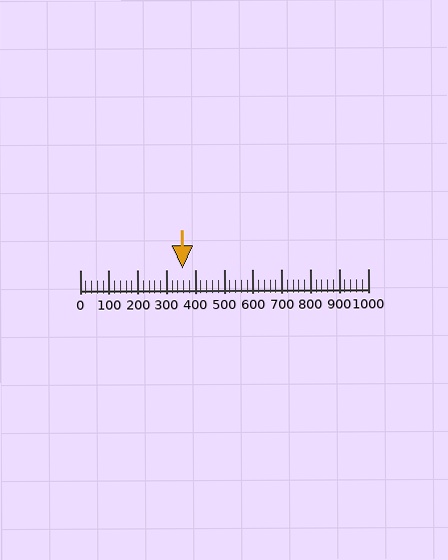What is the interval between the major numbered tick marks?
The major tick marks are spaced 100 units apart.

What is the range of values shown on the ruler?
The ruler shows values from 0 to 1000.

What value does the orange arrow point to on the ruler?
The orange arrow points to approximately 357.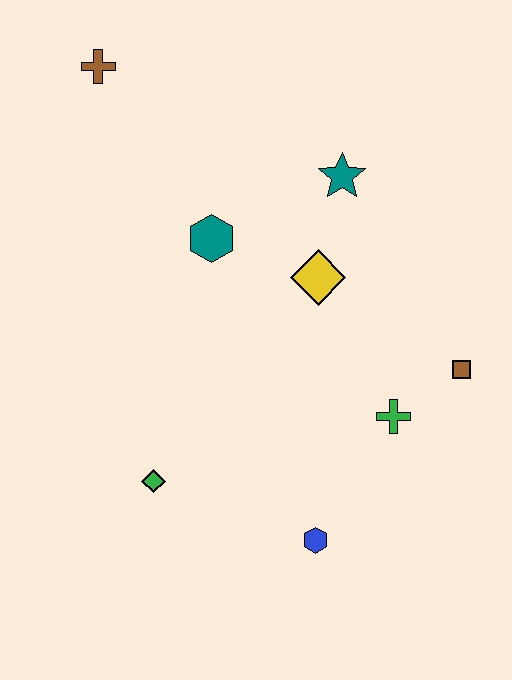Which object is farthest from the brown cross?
The blue hexagon is farthest from the brown cross.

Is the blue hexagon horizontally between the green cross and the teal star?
No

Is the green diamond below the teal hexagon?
Yes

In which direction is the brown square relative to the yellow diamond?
The brown square is to the right of the yellow diamond.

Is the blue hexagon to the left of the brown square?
Yes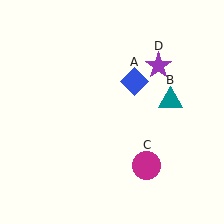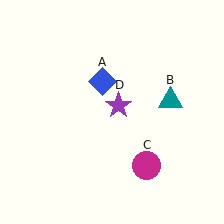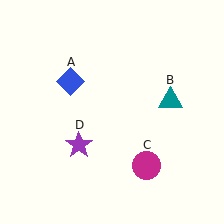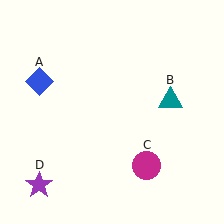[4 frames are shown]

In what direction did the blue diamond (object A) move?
The blue diamond (object A) moved left.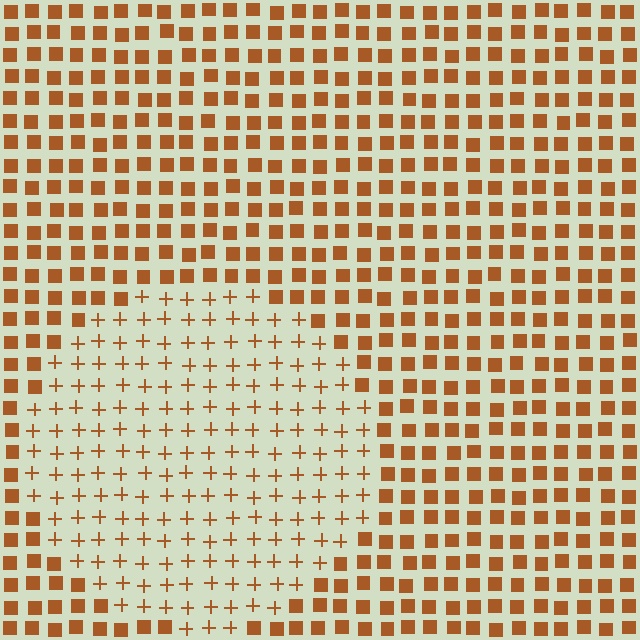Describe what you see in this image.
The image is filled with small brown elements arranged in a uniform grid. A circle-shaped region contains plus signs, while the surrounding area contains squares. The boundary is defined purely by the change in element shape.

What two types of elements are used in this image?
The image uses plus signs inside the circle region and squares outside it.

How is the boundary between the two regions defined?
The boundary is defined by a change in element shape: plus signs inside vs. squares outside. All elements share the same color and spacing.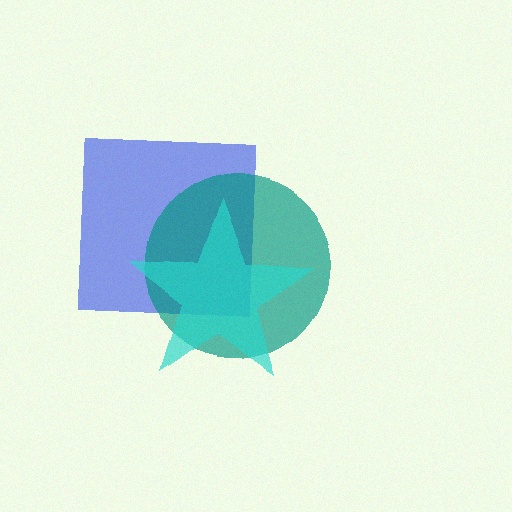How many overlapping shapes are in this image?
There are 3 overlapping shapes in the image.